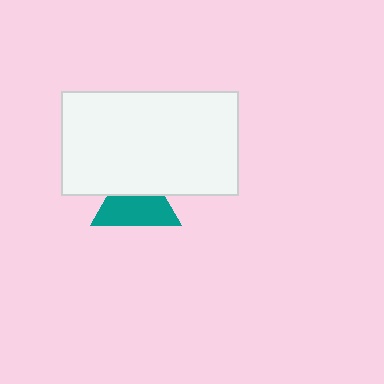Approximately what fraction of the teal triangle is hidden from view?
Roughly 39% of the teal triangle is hidden behind the white rectangle.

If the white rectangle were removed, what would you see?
You would see the complete teal triangle.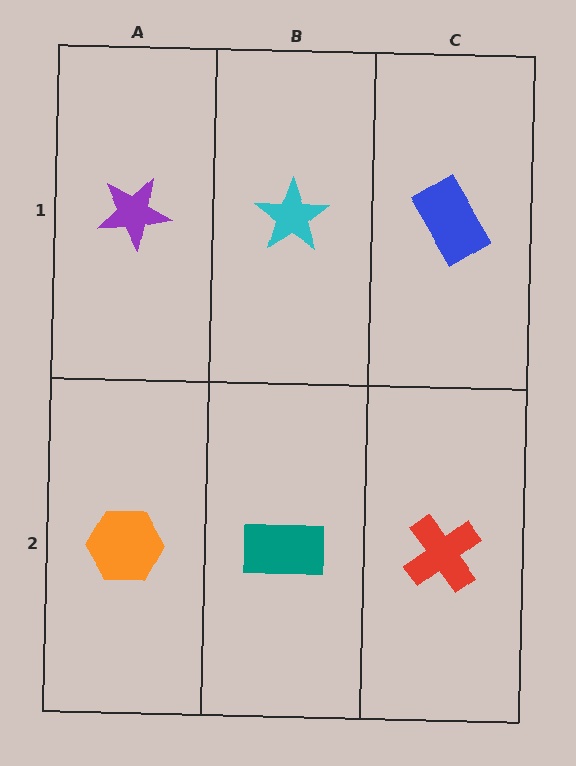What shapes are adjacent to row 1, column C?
A red cross (row 2, column C), a cyan star (row 1, column B).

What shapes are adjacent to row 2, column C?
A blue rectangle (row 1, column C), a teal rectangle (row 2, column B).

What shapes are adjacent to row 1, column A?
An orange hexagon (row 2, column A), a cyan star (row 1, column B).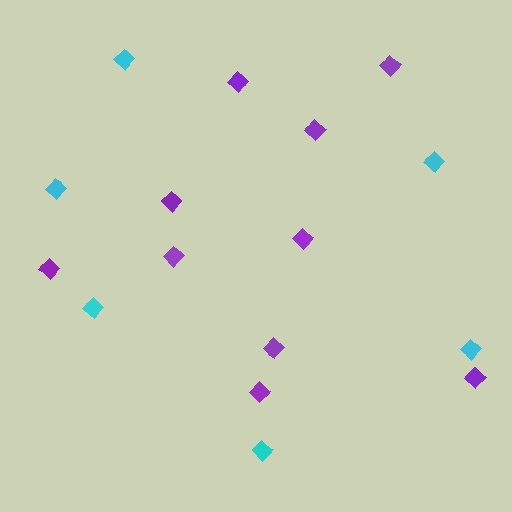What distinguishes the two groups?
There are 2 groups: one group of purple diamonds (10) and one group of cyan diamonds (6).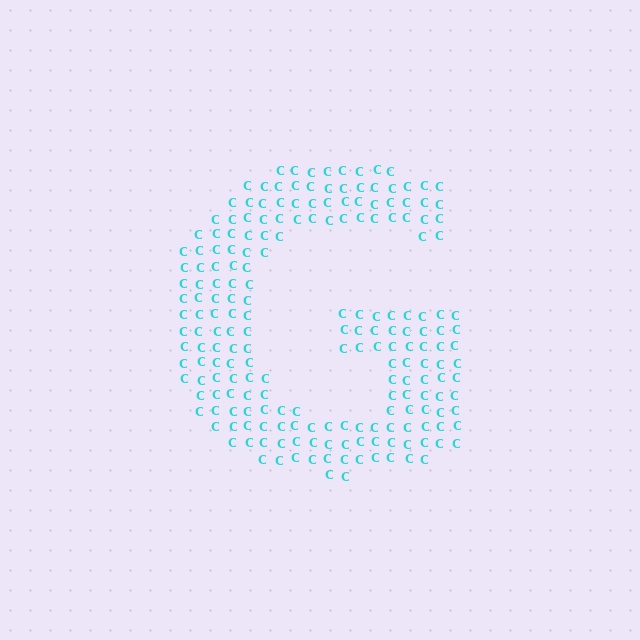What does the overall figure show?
The overall figure shows the letter G.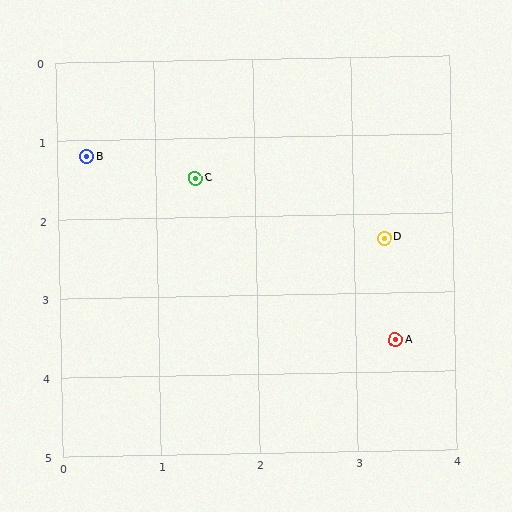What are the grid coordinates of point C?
Point C is at approximately (1.4, 1.5).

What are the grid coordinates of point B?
Point B is at approximately (0.3, 1.2).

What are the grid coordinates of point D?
Point D is at approximately (3.3, 2.3).